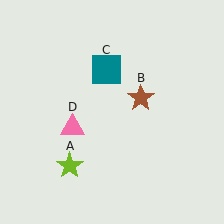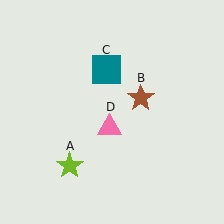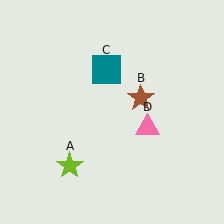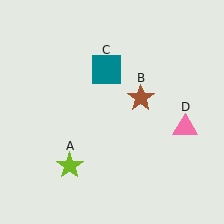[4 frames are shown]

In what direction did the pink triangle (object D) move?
The pink triangle (object D) moved right.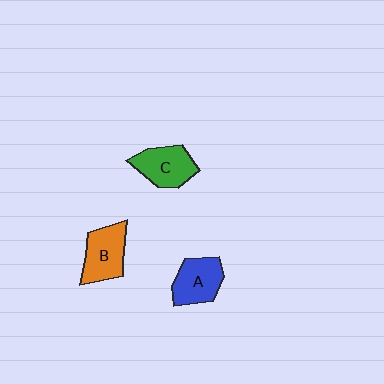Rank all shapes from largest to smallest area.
From largest to smallest: B (orange), C (green), A (blue).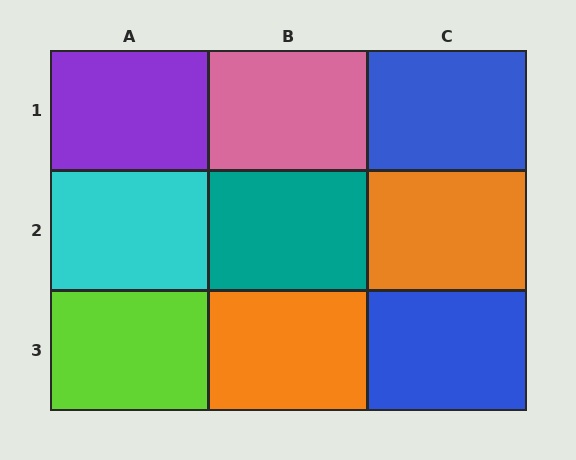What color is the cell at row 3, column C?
Blue.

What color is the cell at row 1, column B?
Pink.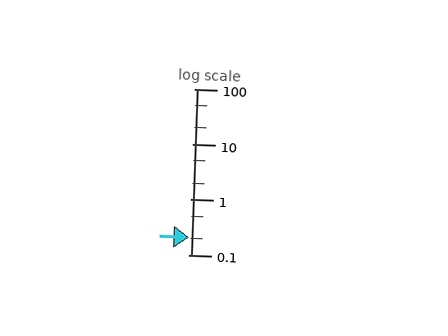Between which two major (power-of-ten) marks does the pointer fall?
The pointer is between 0.1 and 1.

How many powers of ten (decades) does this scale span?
The scale spans 3 decades, from 0.1 to 100.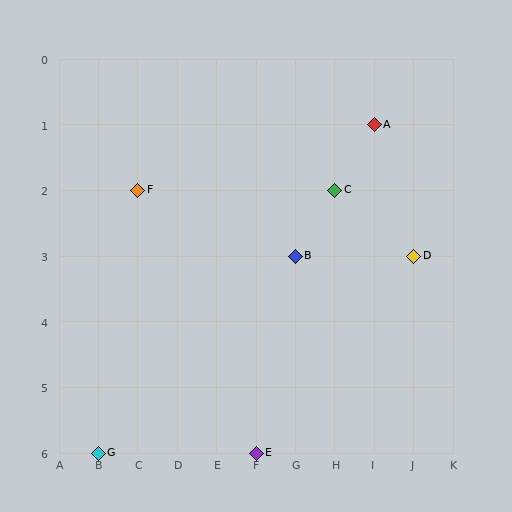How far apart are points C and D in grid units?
Points C and D are 2 columns and 1 row apart (about 2.2 grid units diagonally).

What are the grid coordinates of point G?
Point G is at grid coordinates (B, 6).